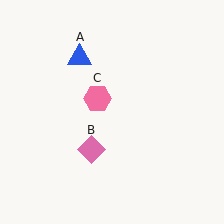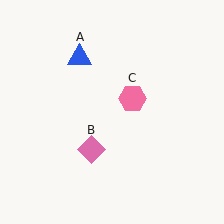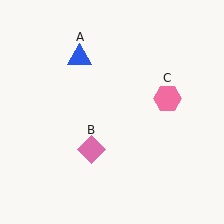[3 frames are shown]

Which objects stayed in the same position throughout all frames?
Blue triangle (object A) and pink diamond (object B) remained stationary.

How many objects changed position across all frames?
1 object changed position: pink hexagon (object C).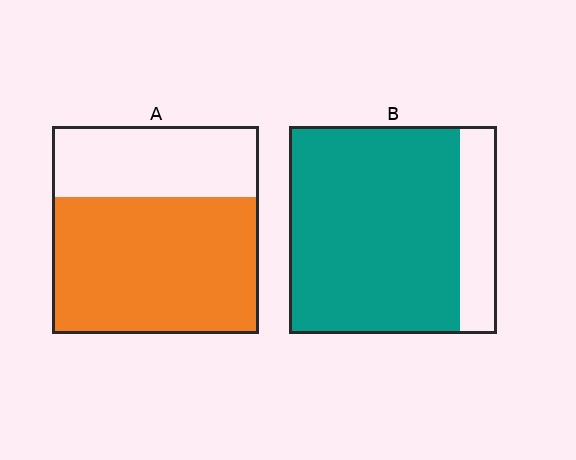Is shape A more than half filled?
Yes.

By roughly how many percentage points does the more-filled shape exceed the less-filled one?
By roughly 15 percentage points (B over A).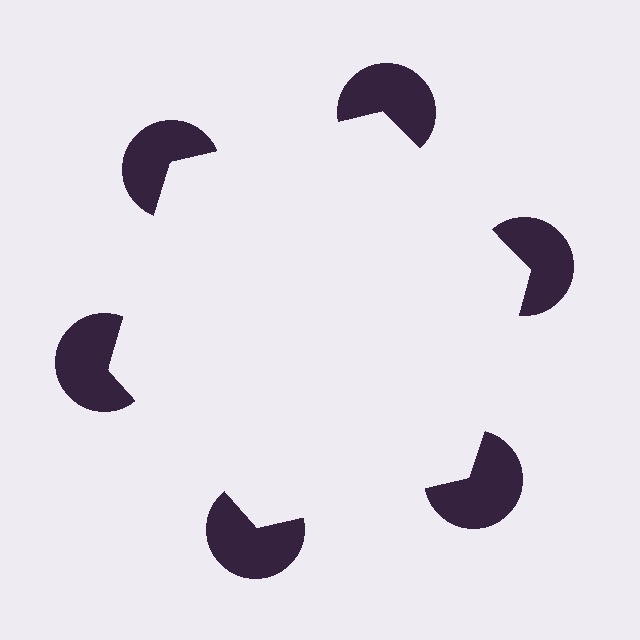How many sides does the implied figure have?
6 sides.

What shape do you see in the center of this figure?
An illusory hexagon — its edges are inferred from the aligned wedge cuts in the pac-man discs, not physically drawn.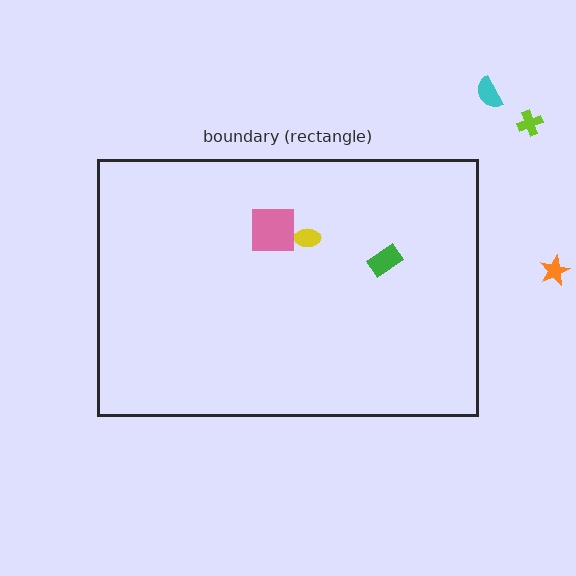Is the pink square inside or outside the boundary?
Inside.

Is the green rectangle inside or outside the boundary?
Inside.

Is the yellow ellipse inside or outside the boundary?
Inside.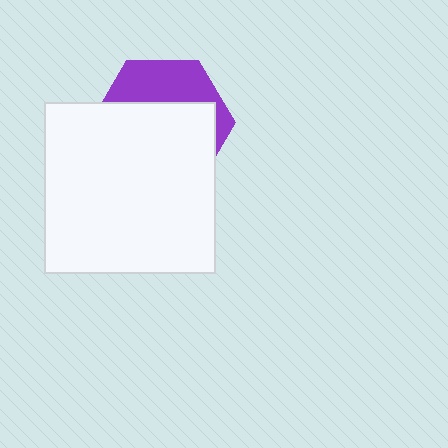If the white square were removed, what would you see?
You would see the complete purple hexagon.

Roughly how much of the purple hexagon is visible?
A small part of it is visible (roughly 34%).